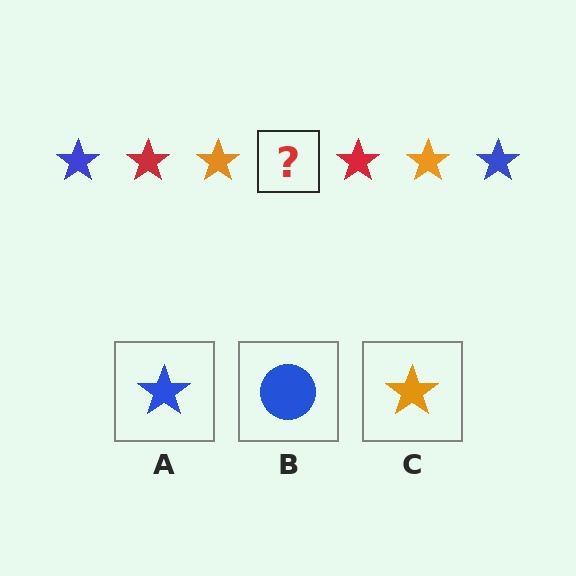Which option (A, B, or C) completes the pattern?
A.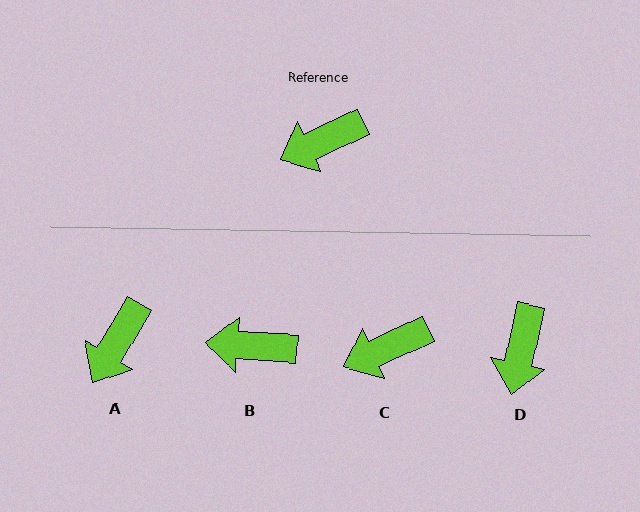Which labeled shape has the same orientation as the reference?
C.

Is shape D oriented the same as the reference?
No, it is off by about 53 degrees.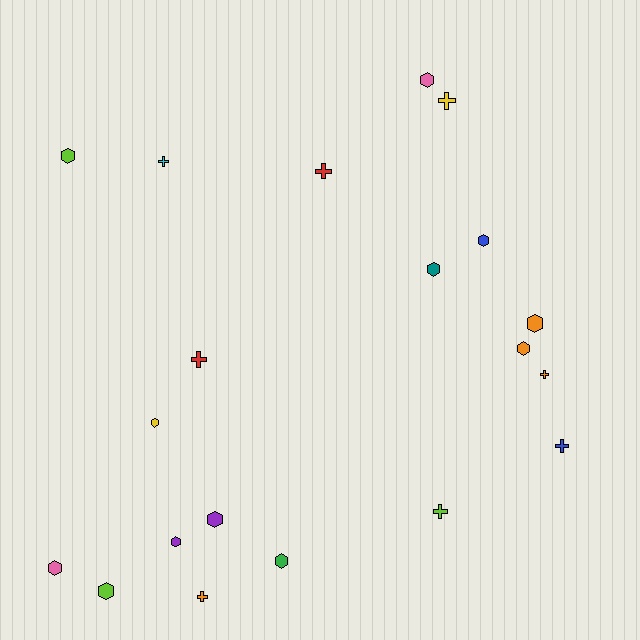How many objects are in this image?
There are 20 objects.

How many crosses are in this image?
There are 8 crosses.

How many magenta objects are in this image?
There are no magenta objects.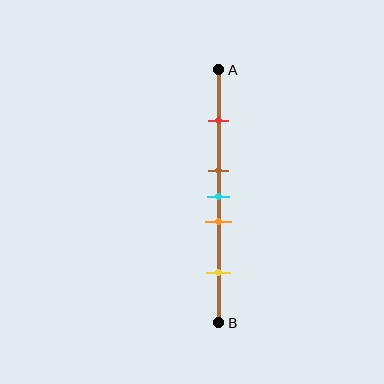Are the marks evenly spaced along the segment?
No, the marks are not evenly spaced.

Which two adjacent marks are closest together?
The brown and cyan marks are the closest adjacent pair.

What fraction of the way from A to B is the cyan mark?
The cyan mark is approximately 50% (0.5) of the way from A to B.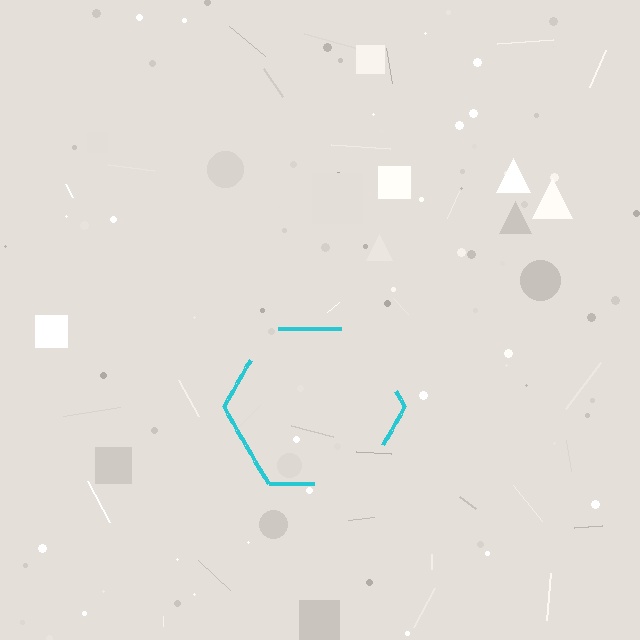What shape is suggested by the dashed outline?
The dashed outline suggests a hexagon.